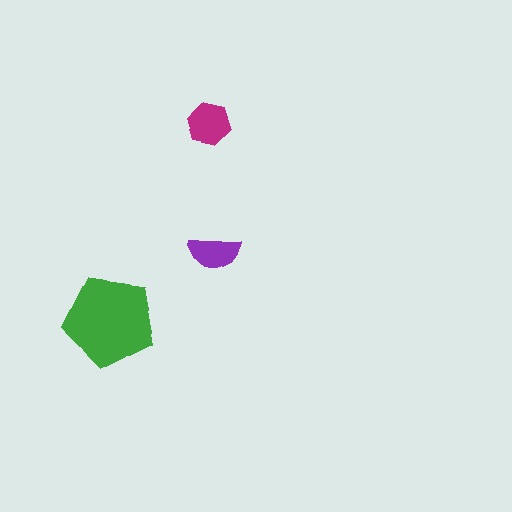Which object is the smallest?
The purple semicircle.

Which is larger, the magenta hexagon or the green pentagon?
The green pentagon.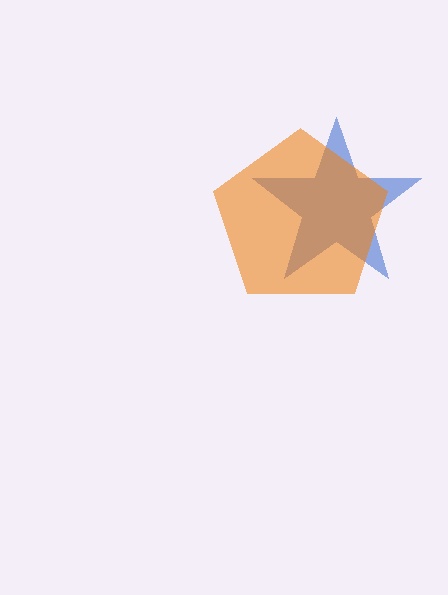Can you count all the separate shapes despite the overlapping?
Yes, there are 2 separate shapes.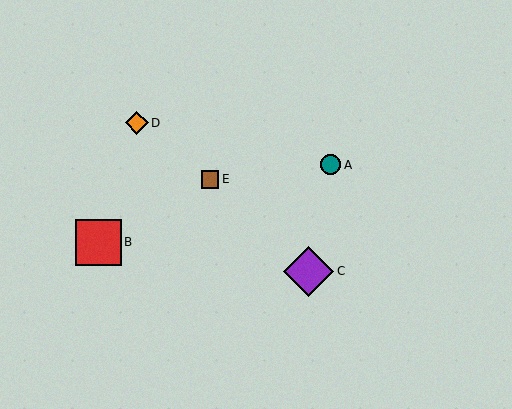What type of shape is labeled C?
Shape C is a purple diamond.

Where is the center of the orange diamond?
The center of the orange diamond is at (137, 123).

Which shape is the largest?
The purple diamond (labeled C) is the largest.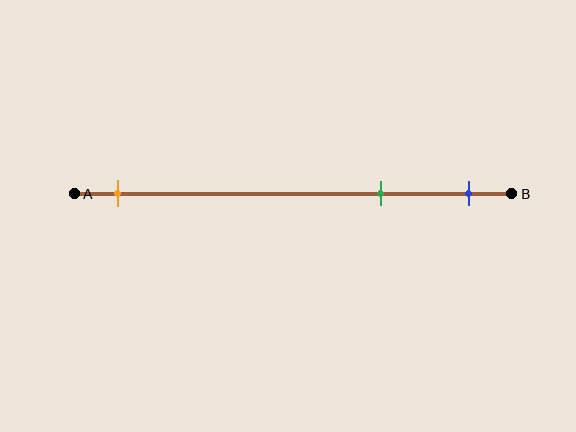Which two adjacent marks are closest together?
The green and blue marks are the closest adjacent pair.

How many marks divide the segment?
There are 3 marks dividing the segment.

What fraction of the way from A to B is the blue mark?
The blue mark is approximately 90% (0.9) of the way from A to B.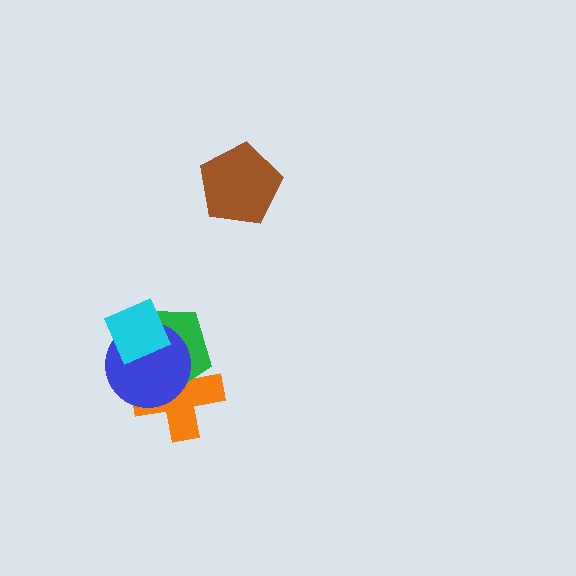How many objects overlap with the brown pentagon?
0 objects overlap with the brown pentagon.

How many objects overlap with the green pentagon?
3 objects overlap with the green pentagon.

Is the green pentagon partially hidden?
Yes, it is partially covered by another shape.